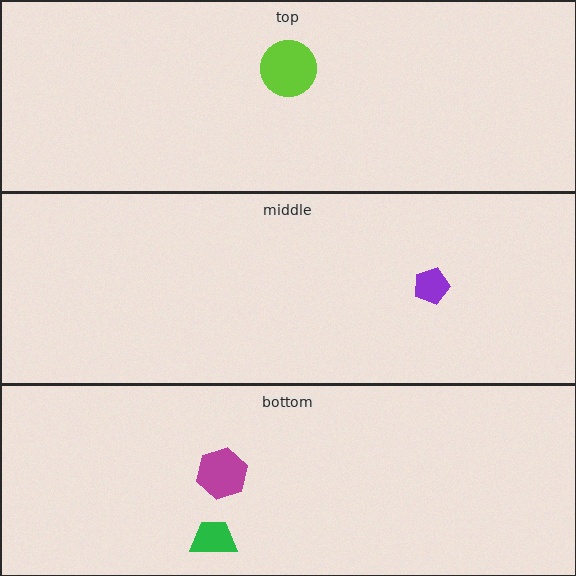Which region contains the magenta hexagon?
The bottom region.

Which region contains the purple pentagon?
The middle region.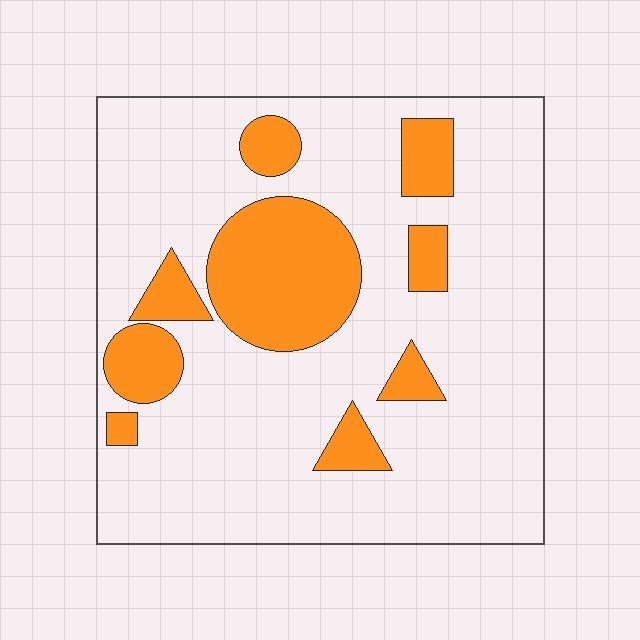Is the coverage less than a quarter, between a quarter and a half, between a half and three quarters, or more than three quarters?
Less than a quarter.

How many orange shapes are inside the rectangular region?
9.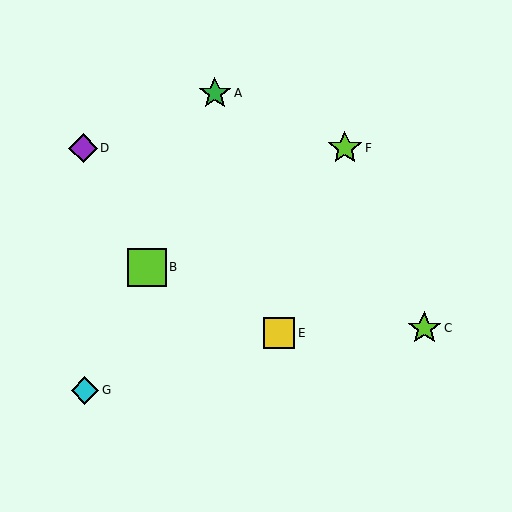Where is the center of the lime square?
The center of the lime square is at (147, 267).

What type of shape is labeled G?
Shape G is a cyan diamond.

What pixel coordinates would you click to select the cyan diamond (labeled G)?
Click at (85, 390) to select the cyan diamond G.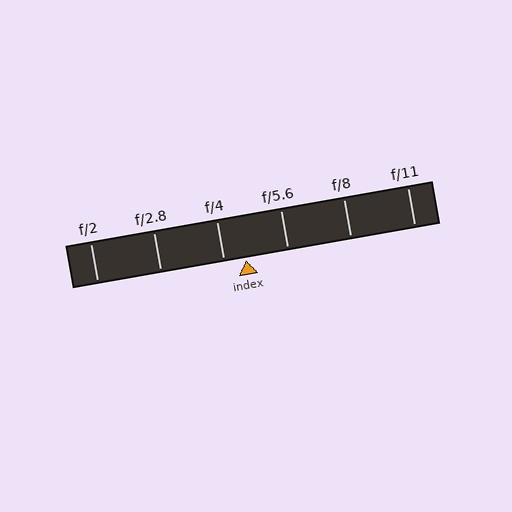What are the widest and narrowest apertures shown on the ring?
The widest aperture shown is f/2 and the narrowest is f/11.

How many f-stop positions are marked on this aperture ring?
There are 6 f-stop positions marked.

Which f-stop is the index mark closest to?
The index mark is closest to f/4.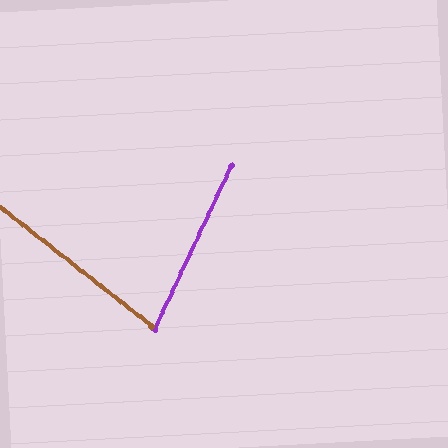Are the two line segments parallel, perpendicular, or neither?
Neither parallel nor perpendicular — they differ by about 77°.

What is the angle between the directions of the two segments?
Approximately 77 degrees.